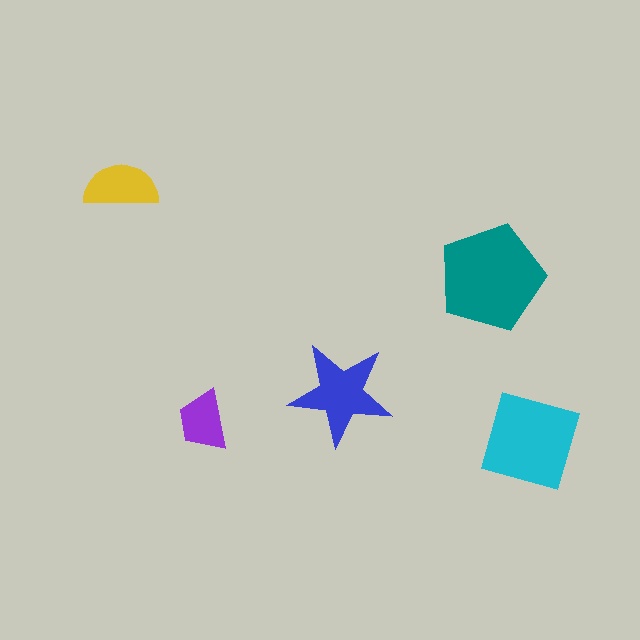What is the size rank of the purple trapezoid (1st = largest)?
5th.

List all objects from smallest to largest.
The purple trapezoid, the yellow semicircle, the blue star, the cyan diamond, the teal pentagon.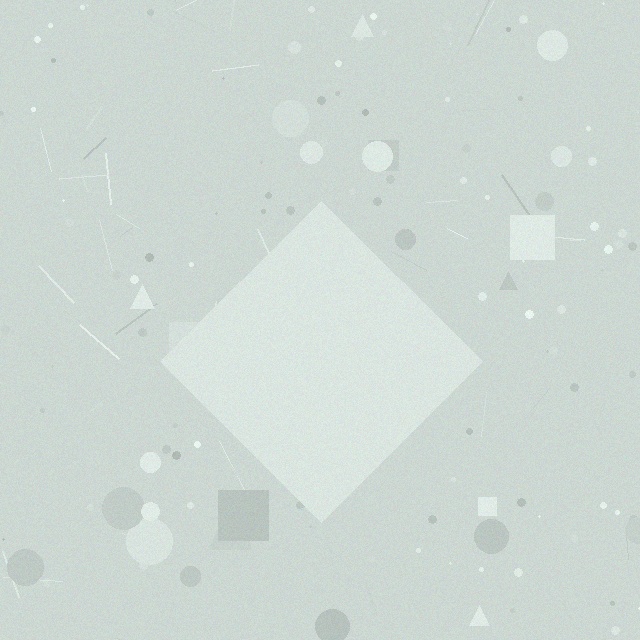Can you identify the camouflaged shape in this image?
The camouflaged shape is a diamond.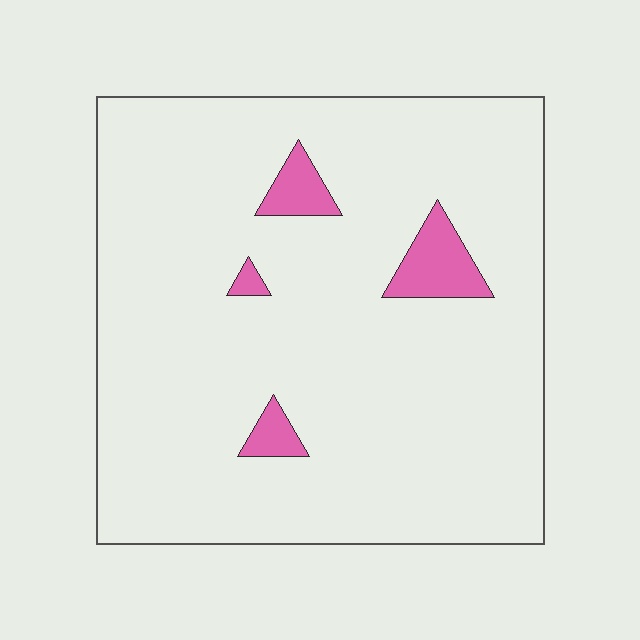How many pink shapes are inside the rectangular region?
4.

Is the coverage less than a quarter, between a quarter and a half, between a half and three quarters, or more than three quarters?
Less than a quarter.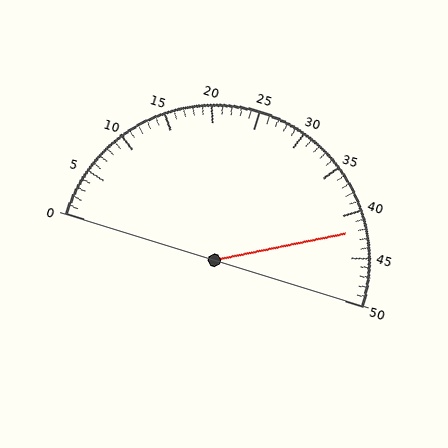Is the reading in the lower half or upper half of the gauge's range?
The reading is in the upper half of the range (0 to 50).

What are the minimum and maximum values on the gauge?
The gauge ranges from 0 to 50.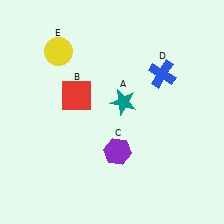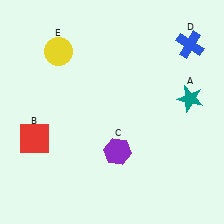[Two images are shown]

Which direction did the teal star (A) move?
The teal star (A) moved right.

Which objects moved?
The objects that moved are: the teal star (A), the red square (B), the blue cross (D).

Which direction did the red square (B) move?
The red square (B) moved down.